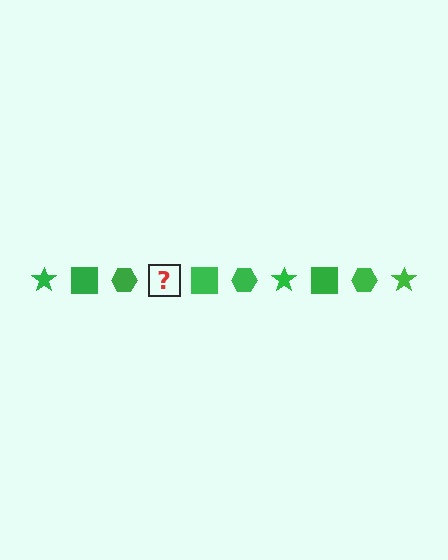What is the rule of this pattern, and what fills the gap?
The rule is that the pattern cycles through star, square, hexagon shapes in green. The gap should be filled with a green star.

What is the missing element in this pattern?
The missing element is a green star.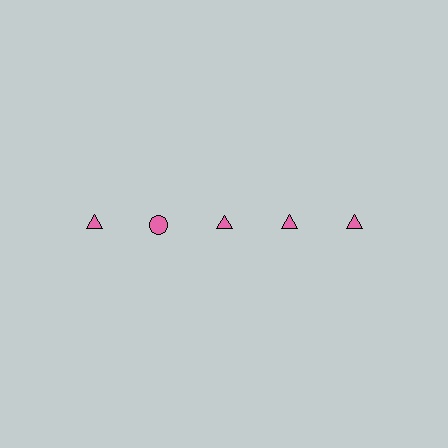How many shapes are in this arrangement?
There are 5 shapes arranged in a grid pattern.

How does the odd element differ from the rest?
It has a different shape: circle instead of triangle.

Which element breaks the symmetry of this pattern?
The pink circle in the top row, second from left column breaks the symmetry. All other shapes are pink triangles.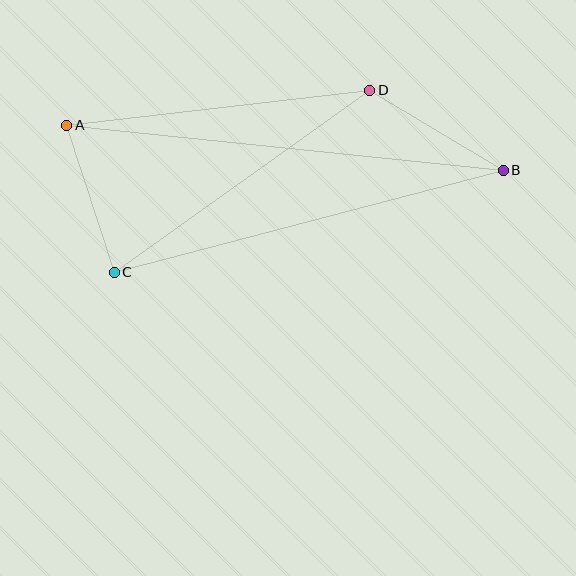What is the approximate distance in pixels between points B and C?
The distance between B and C is approximately 402 pixels.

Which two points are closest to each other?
Points A and C are closest to each other.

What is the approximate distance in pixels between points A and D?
The distance between A and D is approximately 305 pixels.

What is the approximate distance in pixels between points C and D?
The distance between C and D is approximately 314 pixels.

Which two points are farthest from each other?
Points A and B are farthest from each other.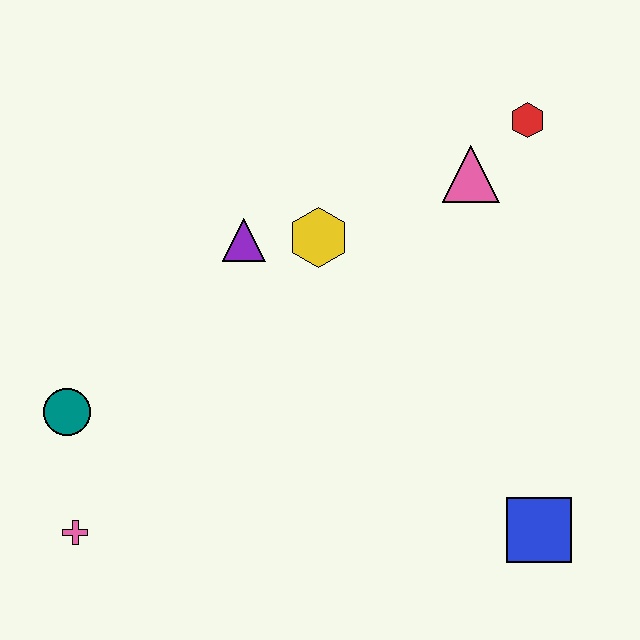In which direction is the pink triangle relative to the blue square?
The pink triangle is above the blue square.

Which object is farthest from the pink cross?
The red hexagon is farthest from the pink cross.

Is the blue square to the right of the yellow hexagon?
Yes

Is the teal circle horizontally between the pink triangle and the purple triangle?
No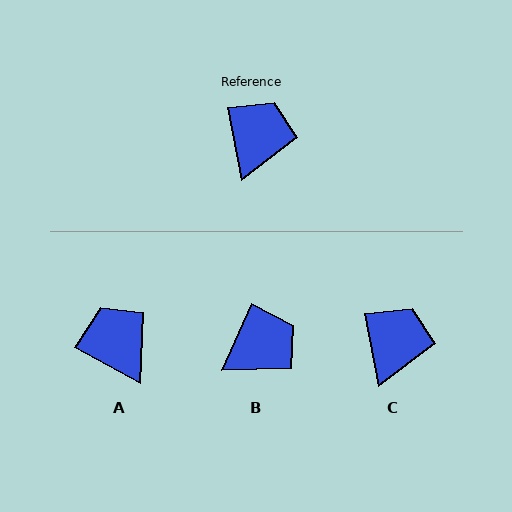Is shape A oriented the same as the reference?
No, it is off by about 51 degrees.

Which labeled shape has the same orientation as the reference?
C.